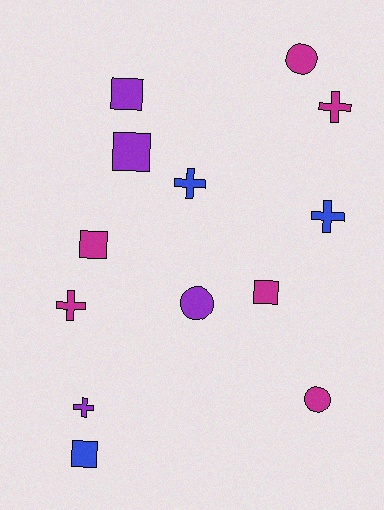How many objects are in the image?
There are 13 objects.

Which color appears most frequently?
Magenta, with 6 objects.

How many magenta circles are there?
There are 2 magenta circles.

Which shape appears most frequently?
Cross, with 5 objects.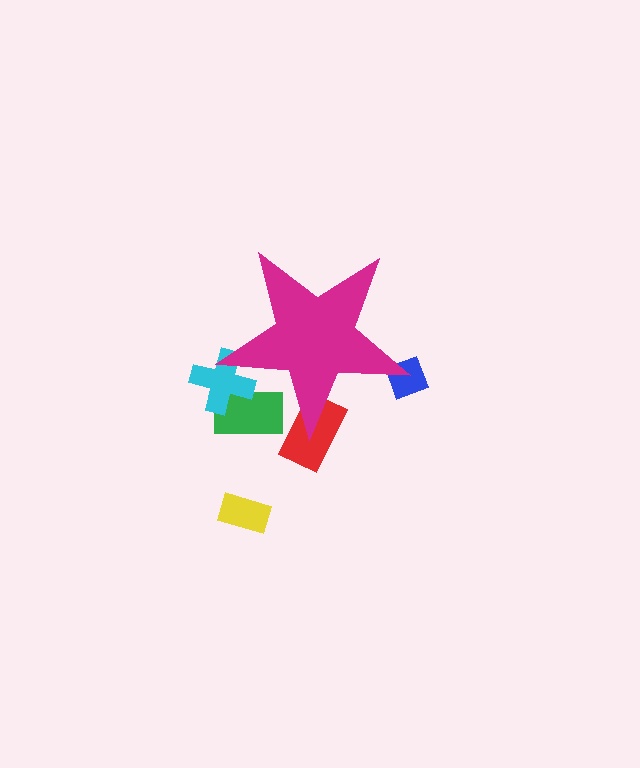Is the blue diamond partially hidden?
Yes, the blue diamond is partially hidden behind the magenta star.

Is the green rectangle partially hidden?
Yes, the green rectangle is partially hidden behind the magenta star.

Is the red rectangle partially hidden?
Yes, the red rectangle is partially hidden behind the magenta star.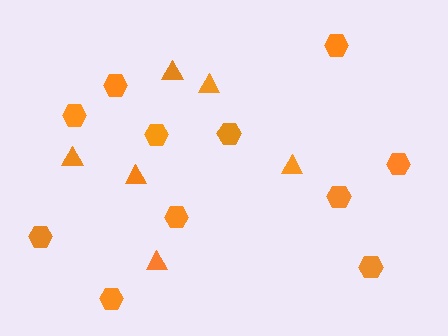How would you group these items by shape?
There are 2 groups: one group of triangles (6) and one group of hexagons (11).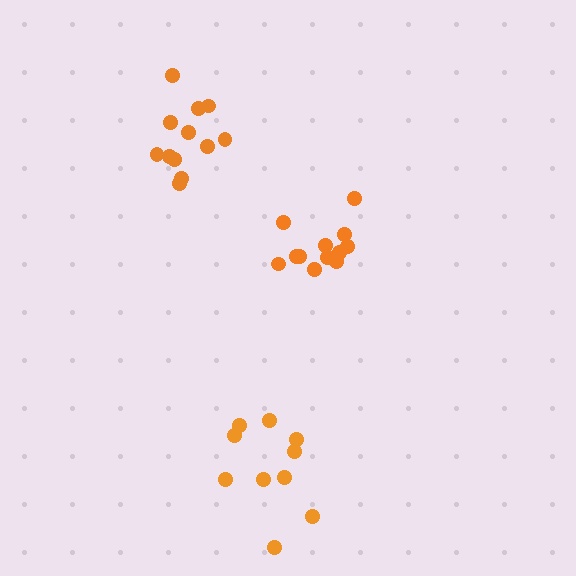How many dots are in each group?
Group 1: 10 dots, Group 2: 12 dots, Group 3: 12 dots (34 total).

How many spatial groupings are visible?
There are 3 spatial groupings.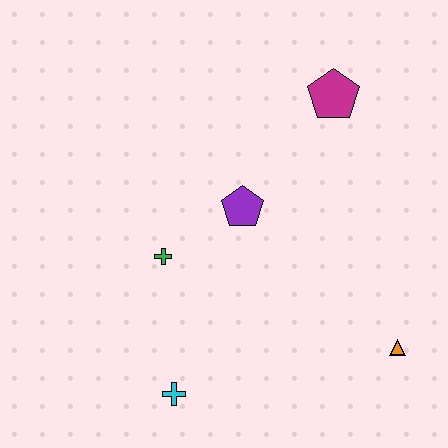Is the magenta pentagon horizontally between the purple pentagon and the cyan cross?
No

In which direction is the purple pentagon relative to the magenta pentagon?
The purple pentagon is below the magenta pentagon.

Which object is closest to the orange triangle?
The purple pentagon is closest to the orange triangle.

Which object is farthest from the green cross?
The orange triangle is farthest from the green cross.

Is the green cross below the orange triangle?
No